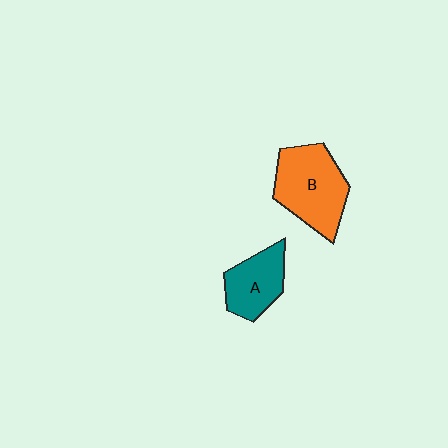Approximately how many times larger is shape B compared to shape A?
Approximately 1.5 times.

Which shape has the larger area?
Shape B (orange).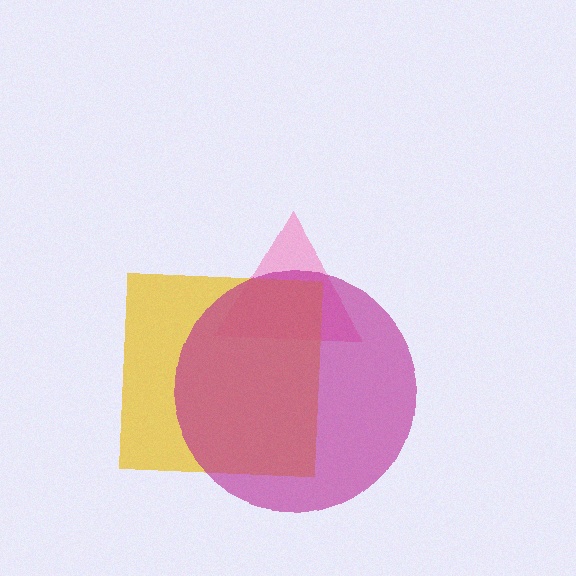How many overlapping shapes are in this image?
There are 3 overlapping shapes in the image.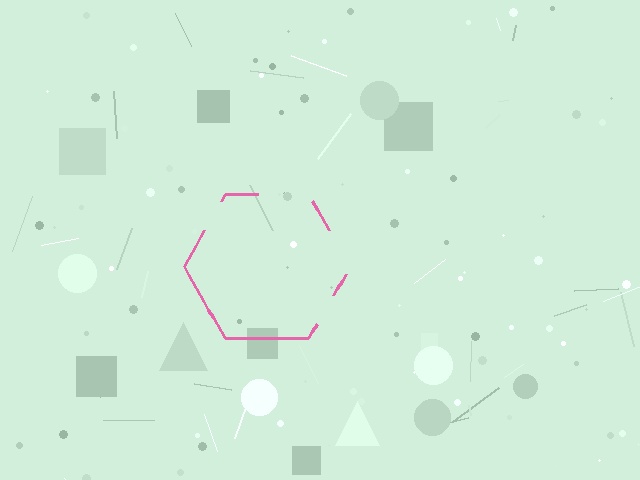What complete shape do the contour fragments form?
The contour fragments form a hexagon.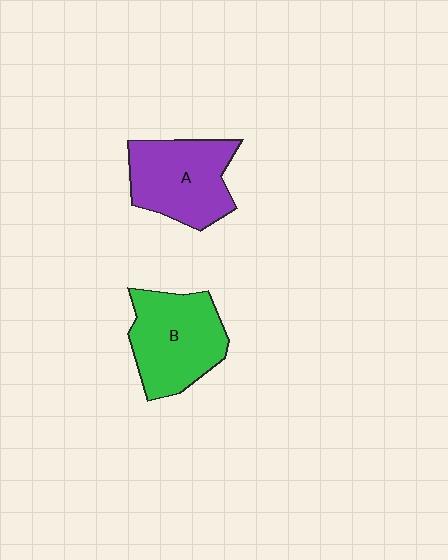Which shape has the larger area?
Shape B (green).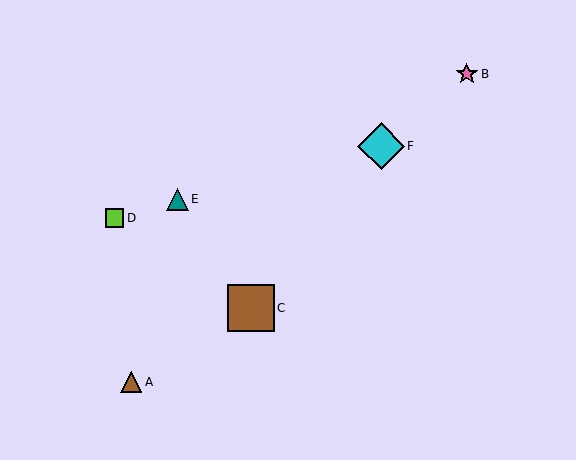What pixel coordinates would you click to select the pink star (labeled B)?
Click at (467, 74) to select the pink star B.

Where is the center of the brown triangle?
The center of the brown triangle is at (131, 382).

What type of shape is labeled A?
Shape A is a brown triangle.